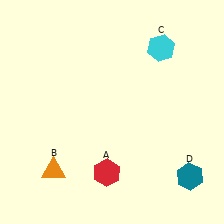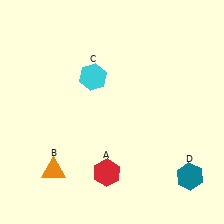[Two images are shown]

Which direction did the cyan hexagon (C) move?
The cyan hexagon (C) moved left.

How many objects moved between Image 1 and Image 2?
1 object moved between the two images.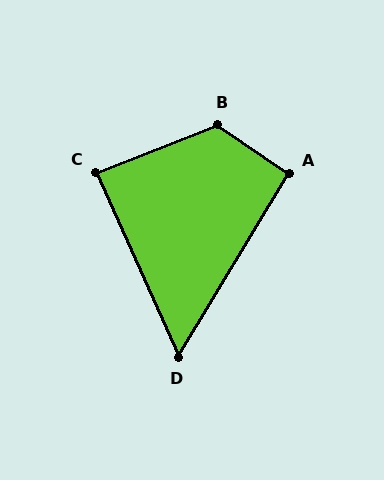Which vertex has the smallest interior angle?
D, at approximately 55 degrees.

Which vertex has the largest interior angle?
B, at approximately 125 degrees.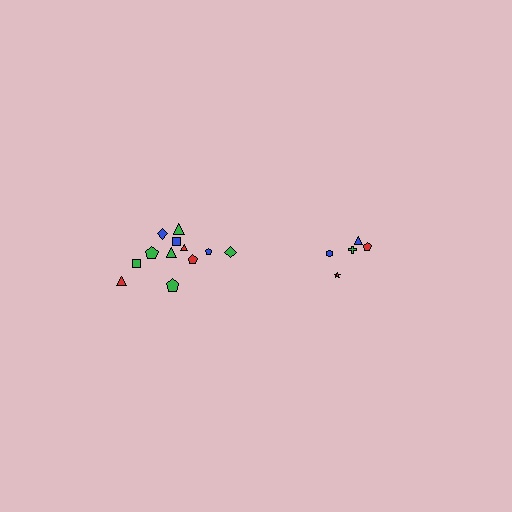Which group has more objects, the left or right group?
The left group.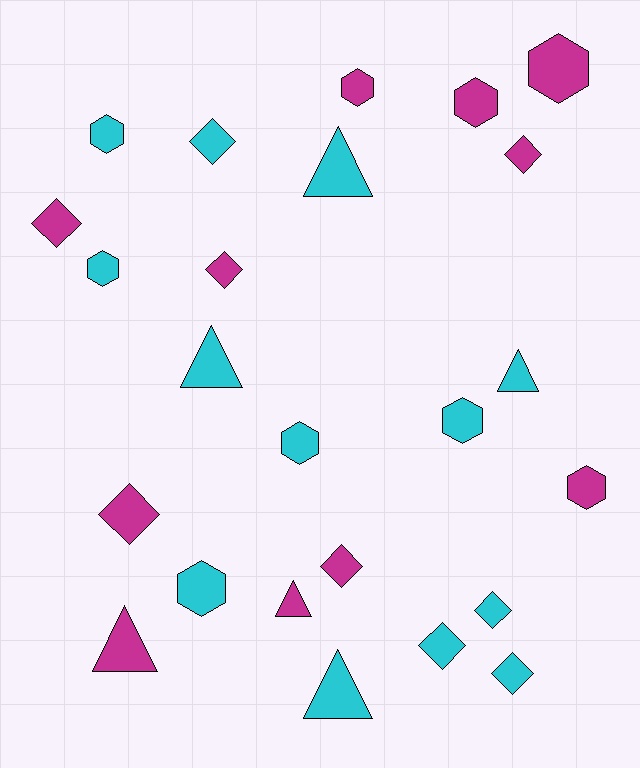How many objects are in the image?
There are 24 objects.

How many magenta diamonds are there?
There are 5 magenta diamonds.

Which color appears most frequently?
Cyan, with 13 objects.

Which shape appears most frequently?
Diamond, with 9 objects.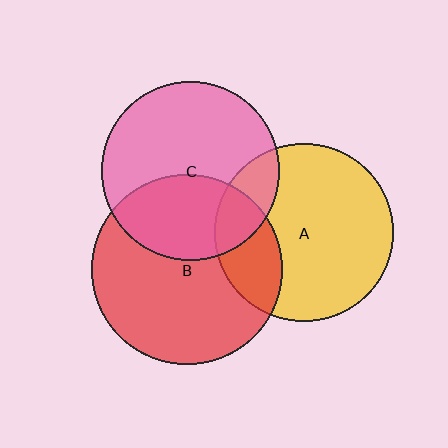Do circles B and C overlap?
Yes.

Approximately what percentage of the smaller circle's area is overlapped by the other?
Approximately 40%.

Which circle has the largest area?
Circle B (red).